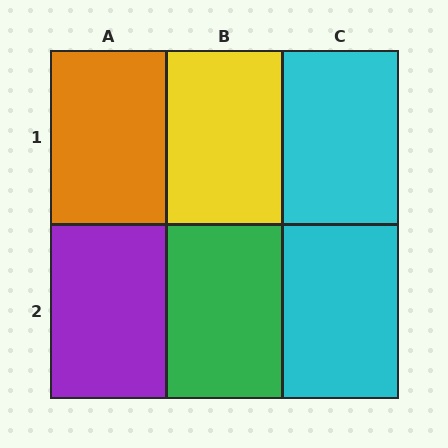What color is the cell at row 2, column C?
Cyan.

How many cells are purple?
1 cell is purple.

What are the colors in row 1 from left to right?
Orange, yellow, cyan.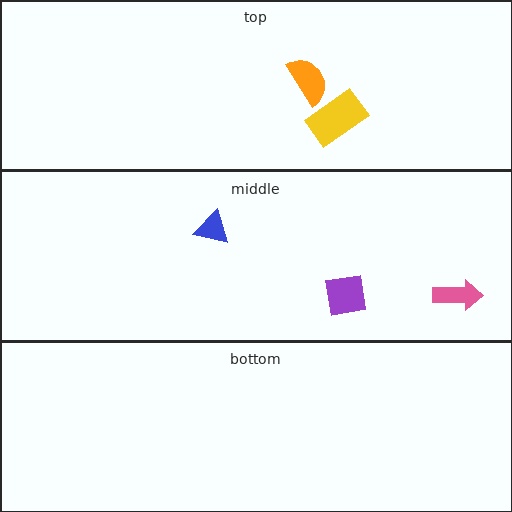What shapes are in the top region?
The orange semicircle, the yellow rectangle.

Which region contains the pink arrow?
The middle region.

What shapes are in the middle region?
The pink arrow, the purple square, the blue triangle.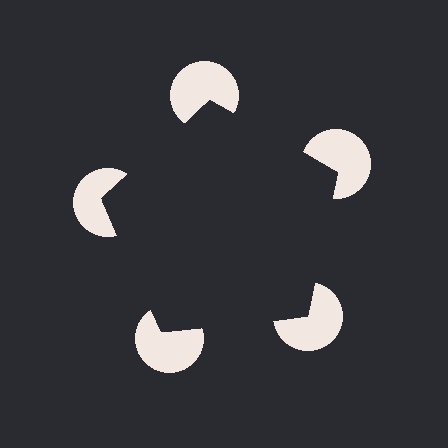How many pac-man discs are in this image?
There are 5 — one at each vertex of the illusory pentagon.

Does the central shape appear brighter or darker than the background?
It typically appears slightly darker than the background, even though no actual brightness change is drawn.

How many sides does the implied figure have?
5 sides.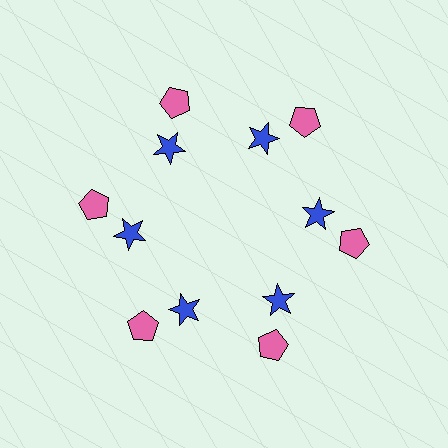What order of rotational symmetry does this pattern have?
This pattern has 6-fold rotational symmetry.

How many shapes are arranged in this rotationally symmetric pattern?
There are 12 shapes, arranged in 6 groups of 2.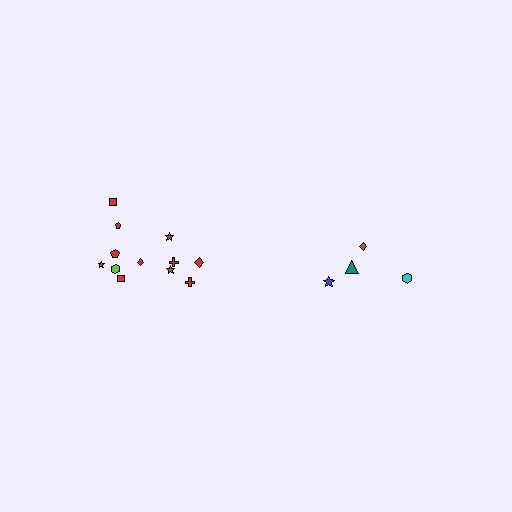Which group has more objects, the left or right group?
The left group.